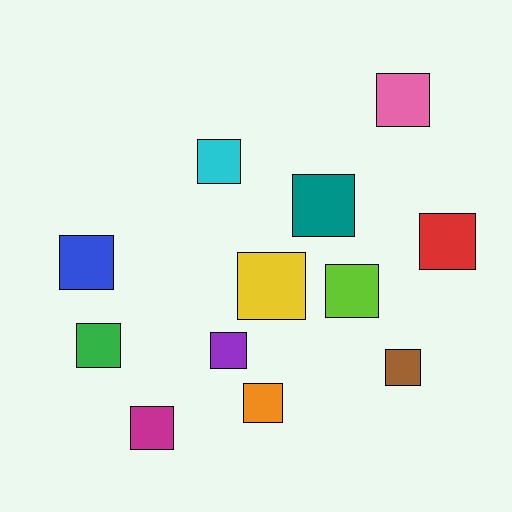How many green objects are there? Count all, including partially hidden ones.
There is 1 green object.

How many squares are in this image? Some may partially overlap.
There are 12 squares.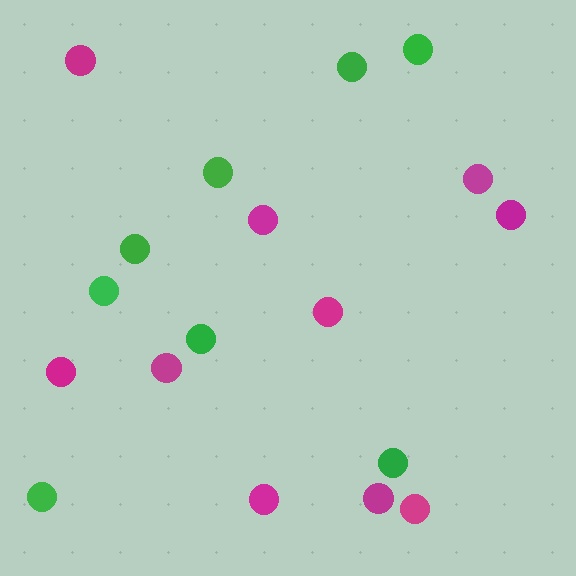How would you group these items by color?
There are 2 groups: one group of magenta circles (10) and one group of green circles (8).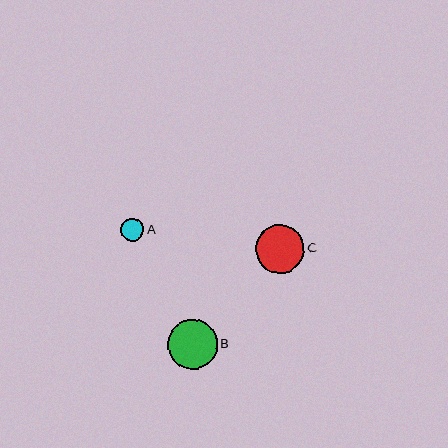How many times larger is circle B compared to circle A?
Circle B is approximately 2.1 times the size of circle A.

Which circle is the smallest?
Circle A is the smallest with a size of approximately 23 pixels.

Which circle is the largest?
Circle B is the largest with a size of approximately 50 pixels.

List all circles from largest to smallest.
From largest to smallest: B, C, A.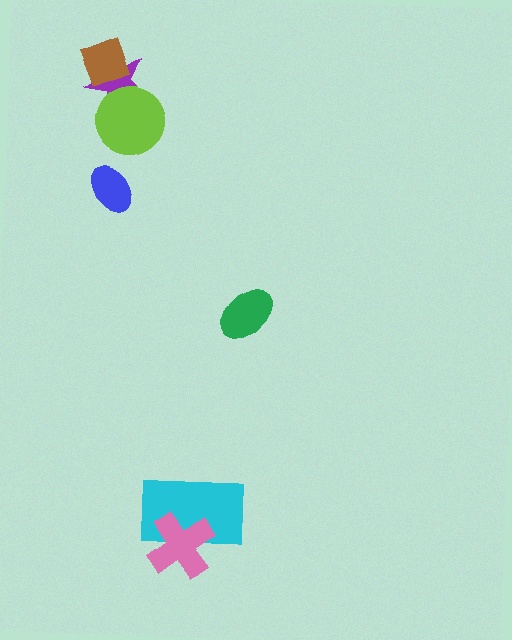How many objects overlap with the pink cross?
1 object overlaps with the pink cross.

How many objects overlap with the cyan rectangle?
1 object overlaps with the cyan rectangle.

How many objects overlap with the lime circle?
1 object overlaps with the lime circle.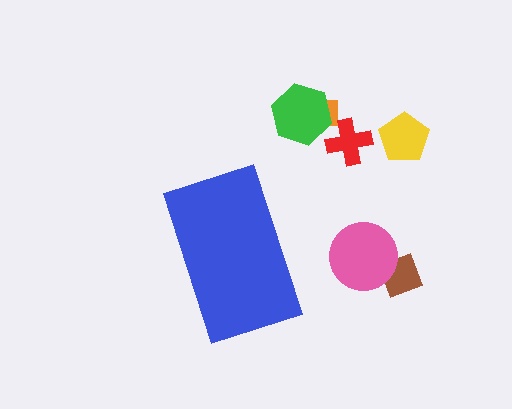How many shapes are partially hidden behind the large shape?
0 shapes are partially hidden.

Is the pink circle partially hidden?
No, the pink circle is fully visible.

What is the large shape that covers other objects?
A blue rectangle.